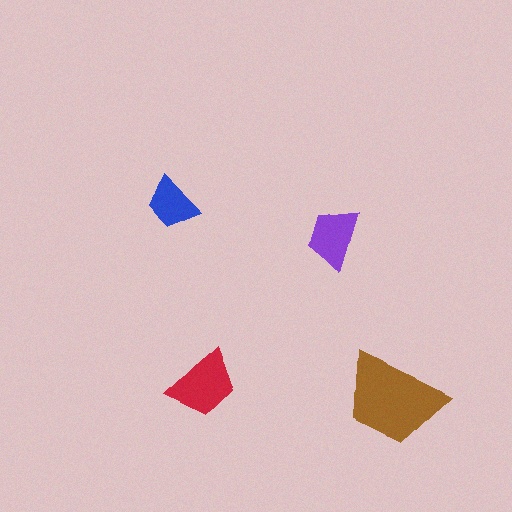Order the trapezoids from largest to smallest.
the brown one, the red one, the purple one, the blue one.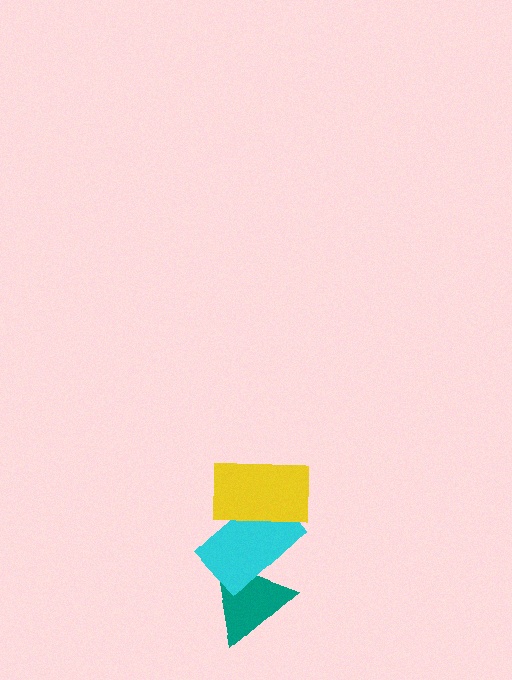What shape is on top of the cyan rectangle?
The yellow rectangle is on top of the cyan rectangle.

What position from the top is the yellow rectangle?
The yellow rectangle is 1st from the top.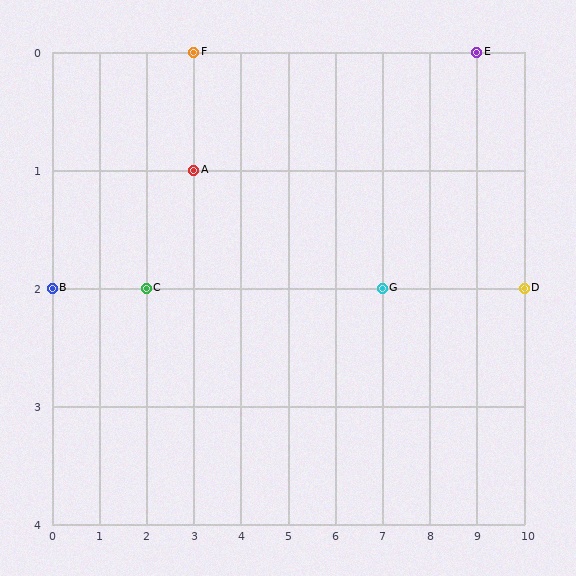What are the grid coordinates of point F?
Point F is at grid coordinates (3, 0).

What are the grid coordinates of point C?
Point C is at grid coordinates (2, 2).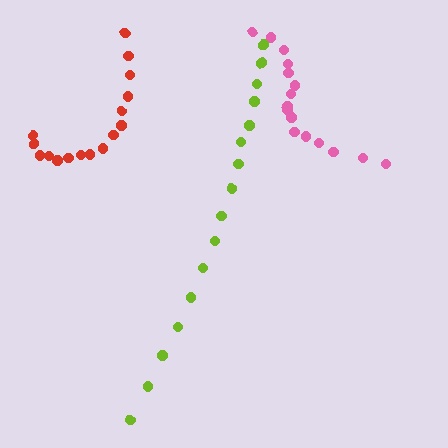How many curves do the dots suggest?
There are 3 distinct paths.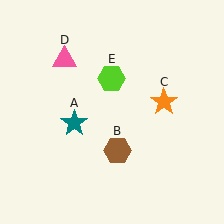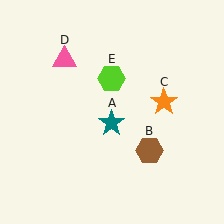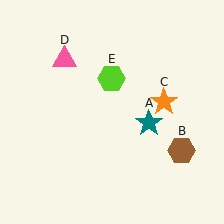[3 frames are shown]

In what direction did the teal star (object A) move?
The teal star (object A) moved right.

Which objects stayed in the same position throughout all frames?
Orange star (object C) and pink triangle (object D) and lime hexagon (object E) remained stationary.